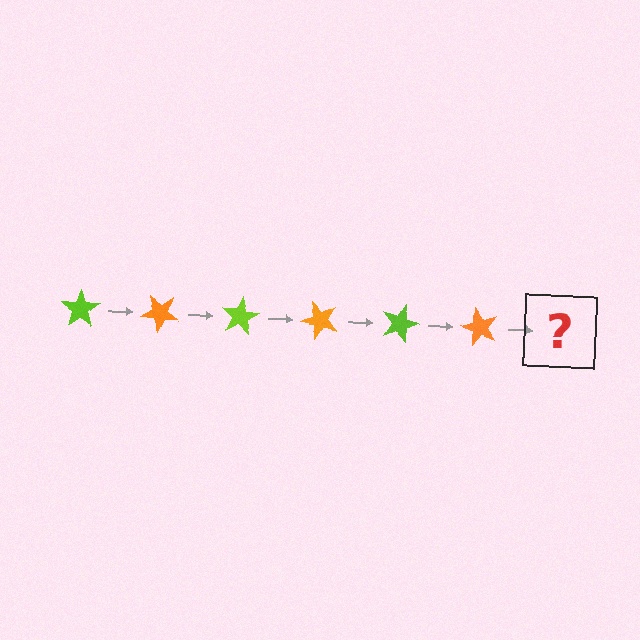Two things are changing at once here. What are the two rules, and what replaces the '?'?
The two rules are that it rotates 40 degrees each step and the color cycles through lime and orange. The '?' should be a lime star, rotated 240 degrees from the start.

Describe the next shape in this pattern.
It should be a lime star, rotated 240 degrees from the start.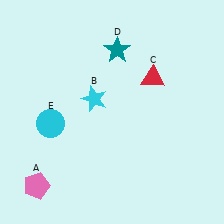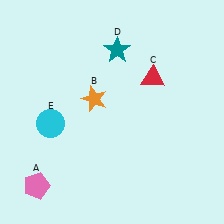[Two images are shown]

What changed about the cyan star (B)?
In Image 1, B is cyan. In Image 2, it changed to orange.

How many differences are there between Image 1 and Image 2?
There is 1 difference between the two images.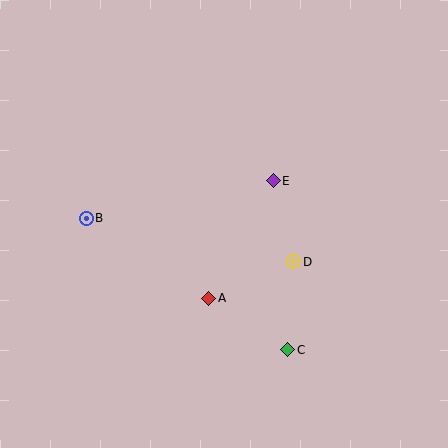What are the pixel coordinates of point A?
Point A is at (209, 298).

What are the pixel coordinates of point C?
Point C is at (288, 350).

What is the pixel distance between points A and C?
The distance between A and C is 94 pixels.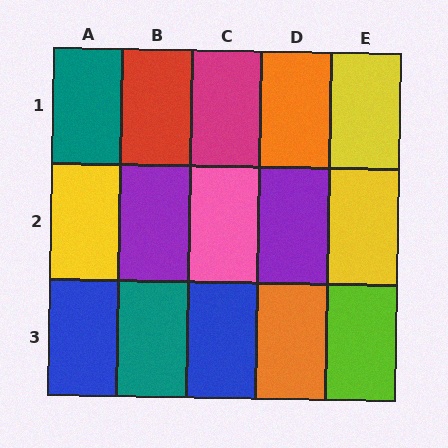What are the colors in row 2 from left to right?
Yellow, purple, pink, purple, yellow.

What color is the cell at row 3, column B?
Teal.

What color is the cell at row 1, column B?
Red.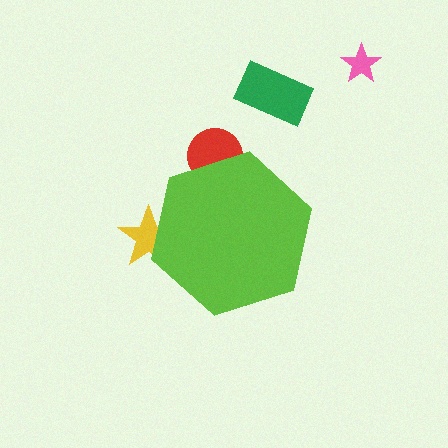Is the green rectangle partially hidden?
No, the green rectangle is fully visible.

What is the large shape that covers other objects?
A lime hexagon.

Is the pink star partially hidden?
No, the pink star is fully visible.